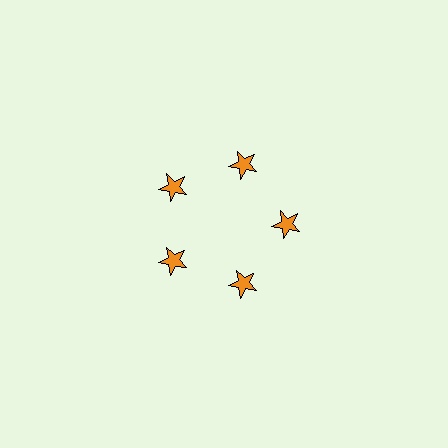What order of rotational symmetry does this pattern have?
This pattern has 5-fold rotational symmetry.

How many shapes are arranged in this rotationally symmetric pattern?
There are 5 shapes, arranged in 5 groups of 1.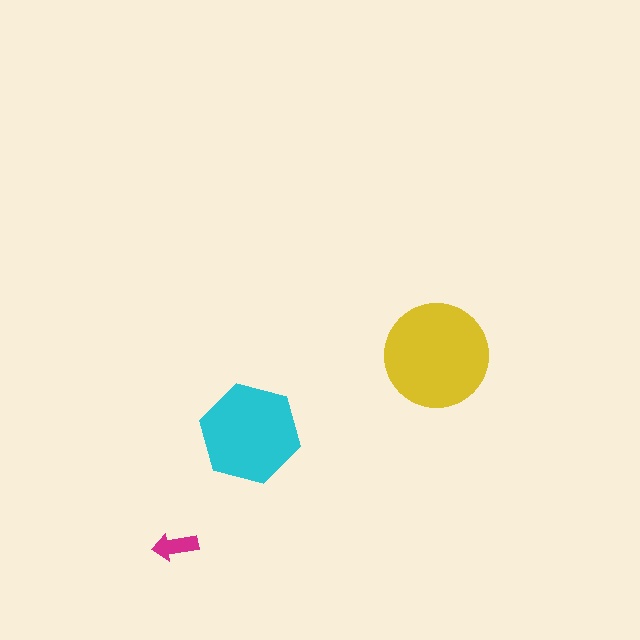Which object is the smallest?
The magenta arrow.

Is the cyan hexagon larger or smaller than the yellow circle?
Smaller.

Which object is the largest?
The yellow circle.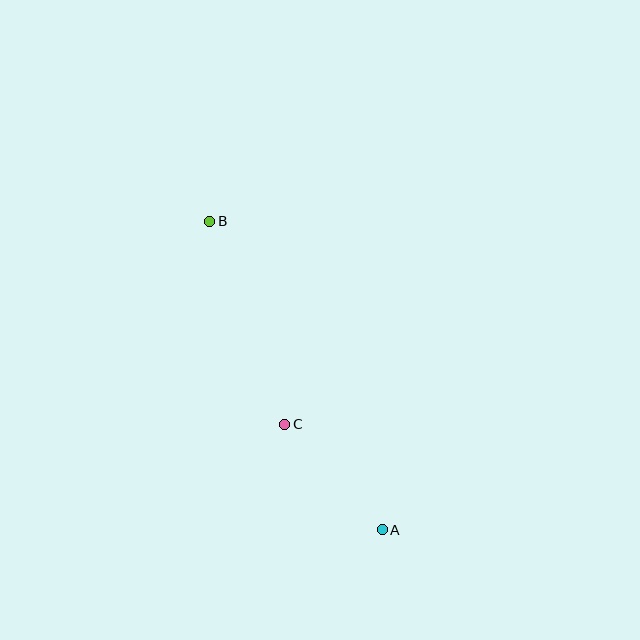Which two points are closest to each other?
Points A and C are closest to each other.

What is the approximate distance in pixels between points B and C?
The distance between B and C is approximately 216 pixels.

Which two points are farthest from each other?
Points A and B are farthest from each other.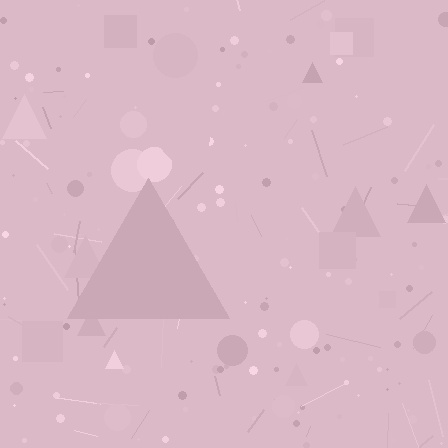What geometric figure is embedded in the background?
A triangle is embedded in the background.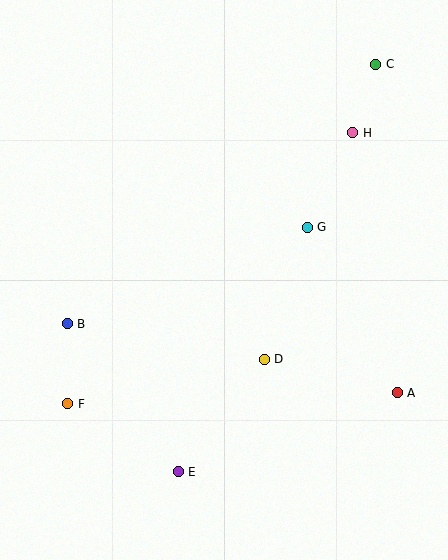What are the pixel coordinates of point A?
Point A is at (397, 393).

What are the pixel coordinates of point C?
Point C is at (376, 64).